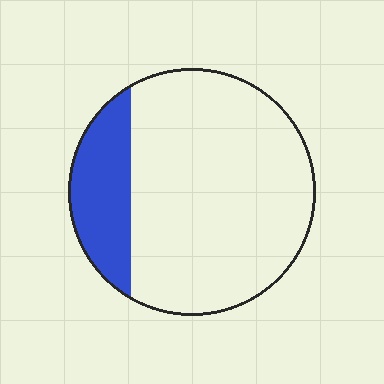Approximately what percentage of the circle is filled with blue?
Approximately 20%.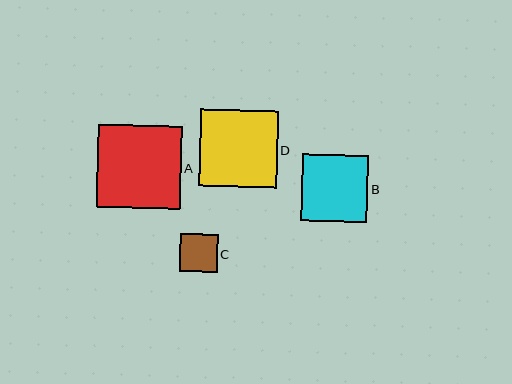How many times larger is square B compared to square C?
Square B is approximately 1.8 times the size of square C.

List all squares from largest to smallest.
From largest to smallest: A, D, B, C.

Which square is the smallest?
Square C is the smallest with a size of approximately 37 pixels.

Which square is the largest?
Square A is the largest with a size of approximately 83 pixels.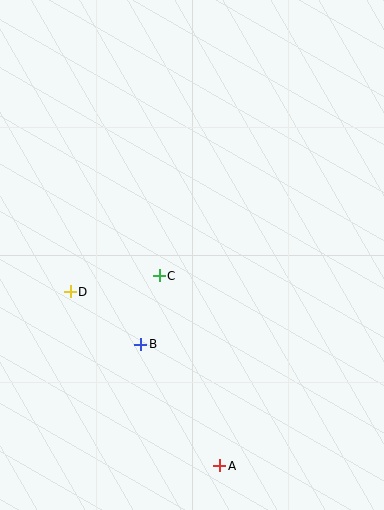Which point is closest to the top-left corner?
Point D is closest to the top-left corner.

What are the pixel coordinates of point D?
Point D is at (70, 292).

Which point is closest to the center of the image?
Point C at (159, 276) is closest to the center.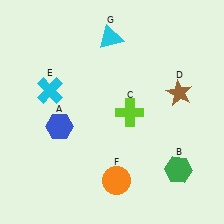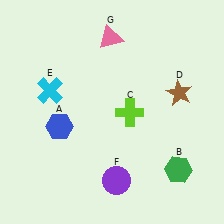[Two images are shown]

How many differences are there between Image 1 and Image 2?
There are 2 differences between the two images.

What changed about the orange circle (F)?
In Image 1, F is orange. In Image 2, it changed to purple.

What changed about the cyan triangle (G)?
In Image 1, G is cyan. In Image 2, it changed to pink.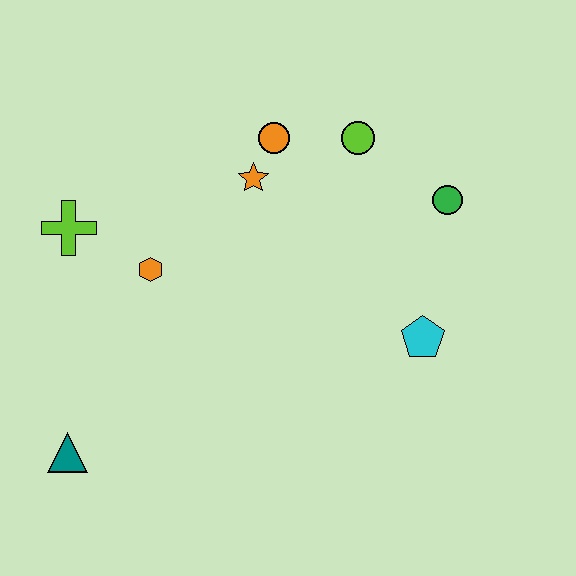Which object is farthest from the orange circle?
The teal triangle is farthest from the orange circle.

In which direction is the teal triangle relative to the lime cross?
The teal triangle is below the lime cross.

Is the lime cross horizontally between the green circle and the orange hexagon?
No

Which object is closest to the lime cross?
The orange hexagon is closest to the lime cross.